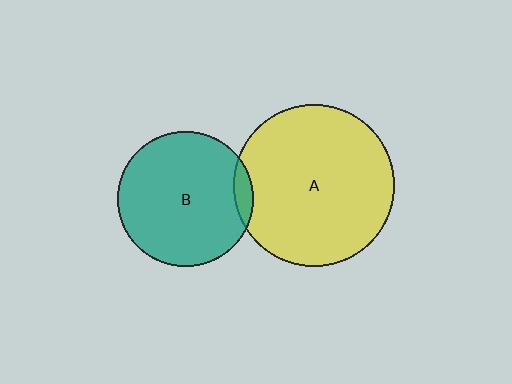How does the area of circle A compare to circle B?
Approximately 1.4 times.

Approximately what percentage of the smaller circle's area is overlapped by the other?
Approximately 5%.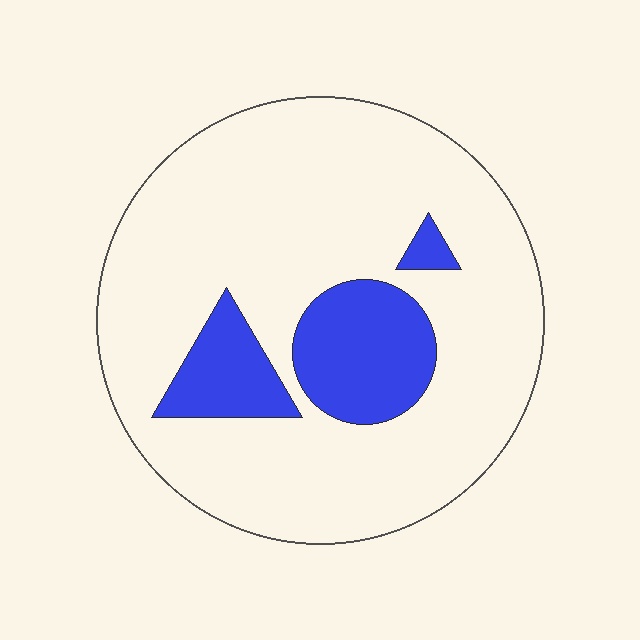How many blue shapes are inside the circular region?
3.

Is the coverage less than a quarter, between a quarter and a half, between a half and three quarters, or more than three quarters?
Less than a quarter.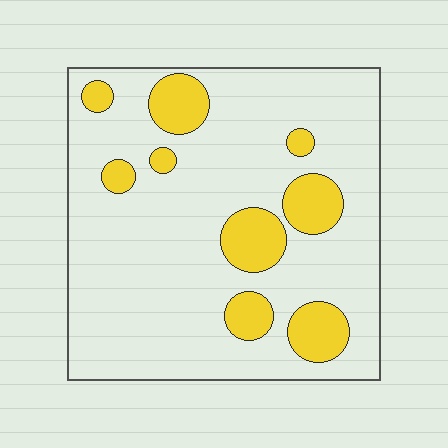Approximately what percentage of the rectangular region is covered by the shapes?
Approximately 20%.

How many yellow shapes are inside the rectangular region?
9.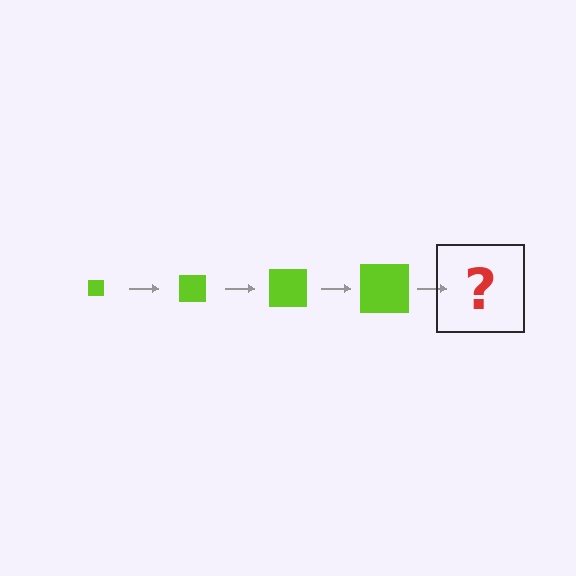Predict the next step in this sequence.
The next step is a lime square, larger than the previous one.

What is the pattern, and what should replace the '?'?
The pattern is that the square gets progressively larger each step. The '?' should be a lime square, larger than the previous one.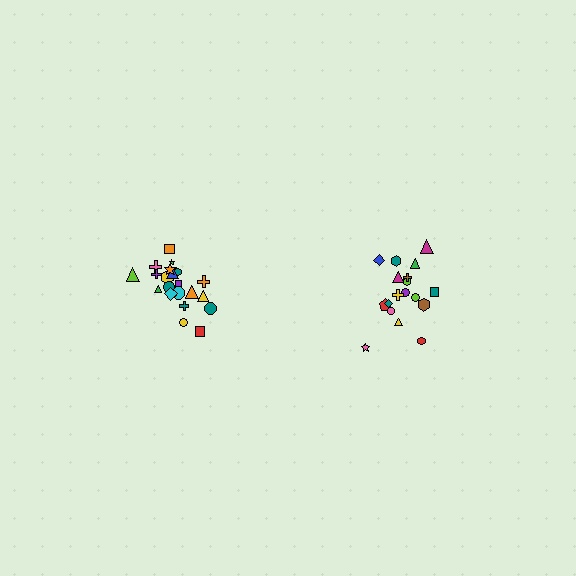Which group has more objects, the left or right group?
The left group.